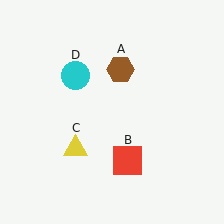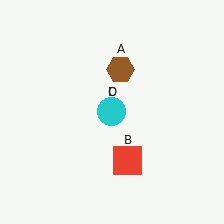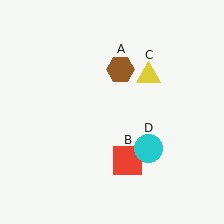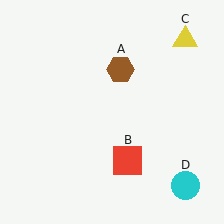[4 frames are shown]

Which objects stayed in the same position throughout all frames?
Brown hexagon (object A) and red square (object B) remained stationary.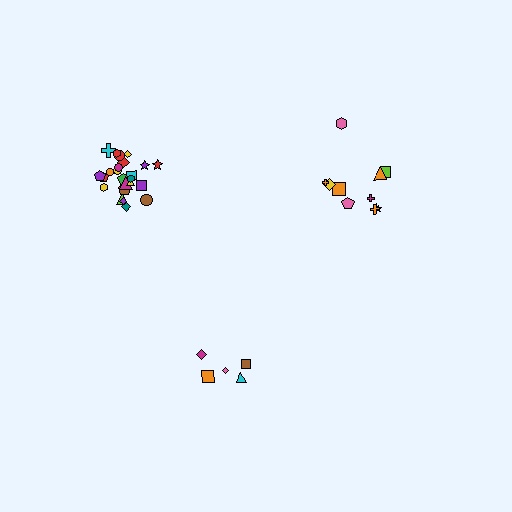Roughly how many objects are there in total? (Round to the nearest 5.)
Roughly 40 objects in total.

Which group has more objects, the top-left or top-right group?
The top-left group.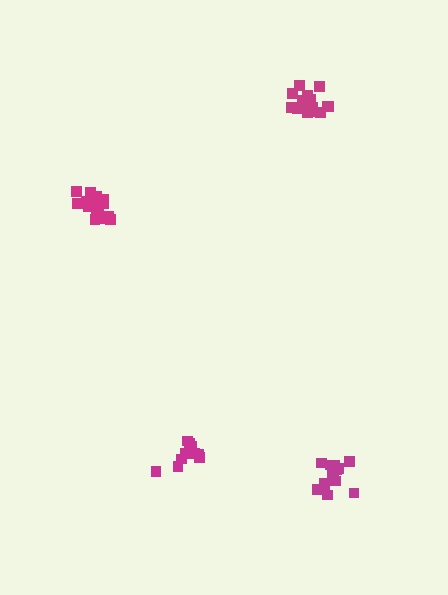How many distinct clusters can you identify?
There are 4 distinct clusters.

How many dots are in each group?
Group 1: 12 dots, Group 2: 18 dots, Group 3: 15 dots, Group 4: 14 dots (59 total).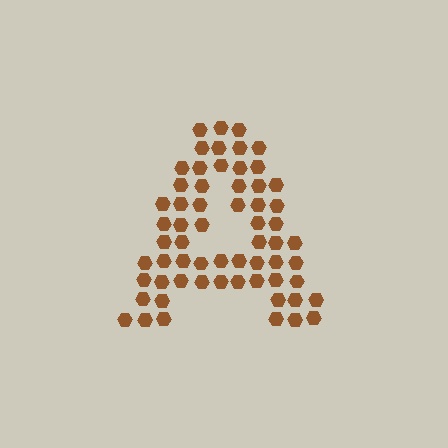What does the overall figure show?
The overall figure shows the letter A.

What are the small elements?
The small elements are hexagons.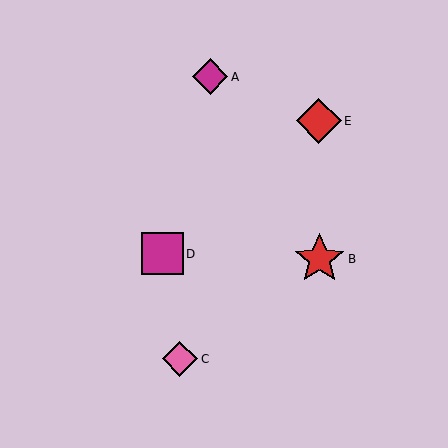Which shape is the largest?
The red star (labeled B) is the largest.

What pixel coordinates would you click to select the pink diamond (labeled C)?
Click at (180, 359) to select the pink diamond C.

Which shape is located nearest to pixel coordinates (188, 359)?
The pink diamond (labeled C) at (180, 359) is nearest to that location.